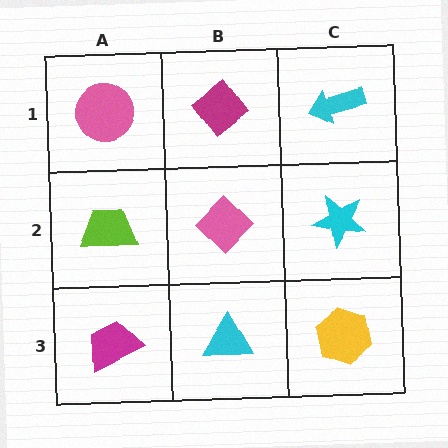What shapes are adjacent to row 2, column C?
A cyan arrow (row 1, column C), a yellow hexagon (row 3, column C), a pink diamond (row 2, column B).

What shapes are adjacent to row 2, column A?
A pink circle (row 1, column A), a magenta trapezoid (row 3, column A), a pink diamond (row 2, column B).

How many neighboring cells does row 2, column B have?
4.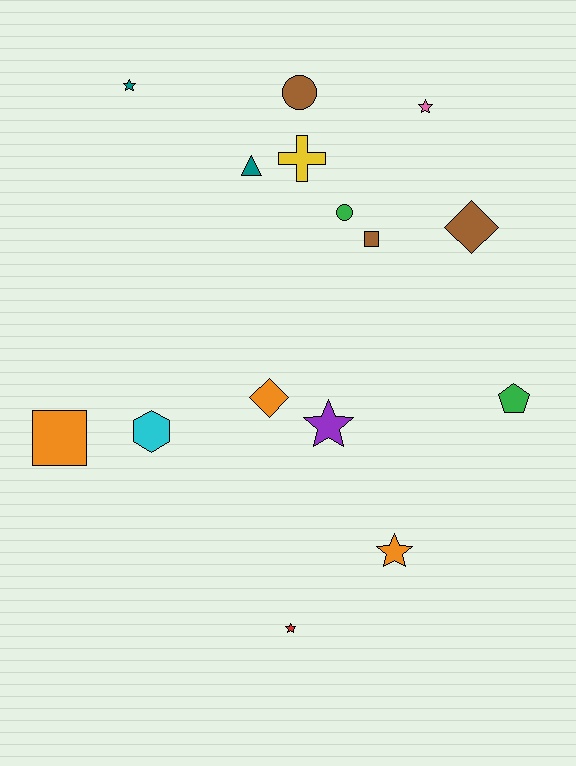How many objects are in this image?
There are 15 objects.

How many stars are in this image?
There are 5 stars.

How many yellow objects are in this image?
There is 1 yellow object.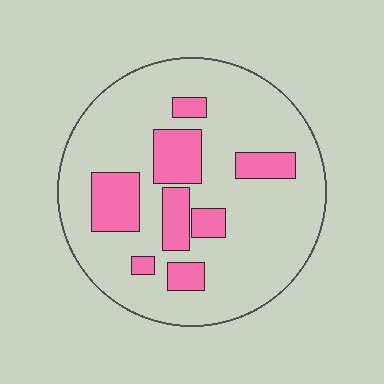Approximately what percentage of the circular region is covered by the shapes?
Approximately 20%.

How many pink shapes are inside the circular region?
8.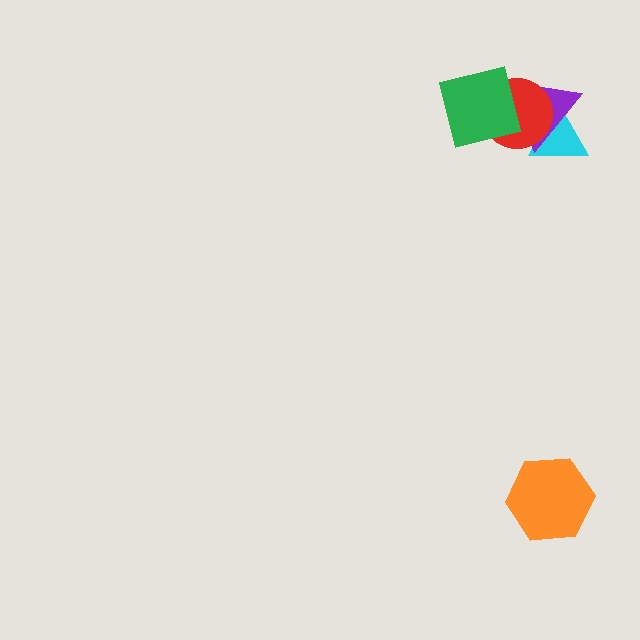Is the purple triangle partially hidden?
Yes, it is partially covered by another shape.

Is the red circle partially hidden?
Yes, it is partially covered by another shape.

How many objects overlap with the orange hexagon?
0 objects overlap with the orange hexagon.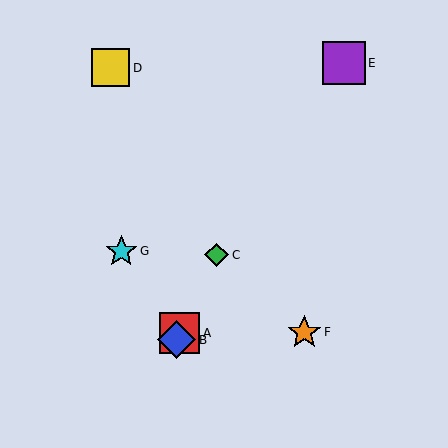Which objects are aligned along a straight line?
Objects A, B, C are aligned along a straight line.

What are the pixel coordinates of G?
Object G is at (121, 251).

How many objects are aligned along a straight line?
3 objects (A, B, C) are aligned along a straight line.